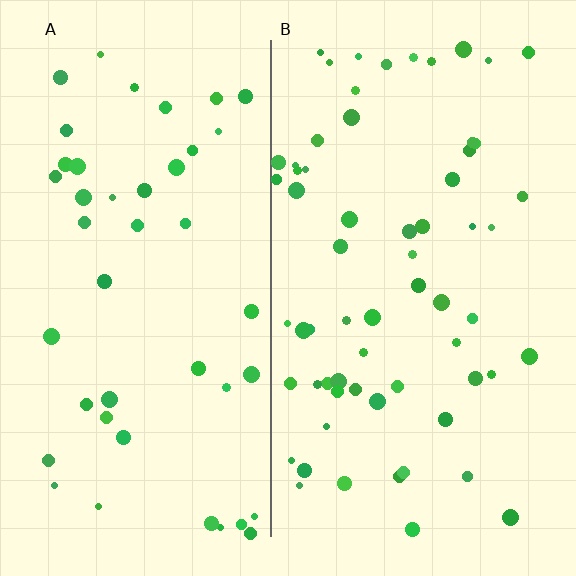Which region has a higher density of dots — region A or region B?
B (the right).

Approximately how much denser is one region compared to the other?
Approximately 1.4× — region B over region A.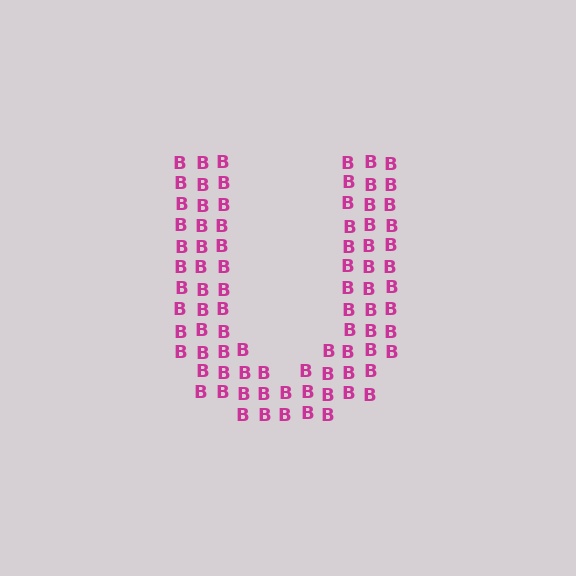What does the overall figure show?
The overall figure shows the letter U.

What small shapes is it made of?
It is made of small letter B's.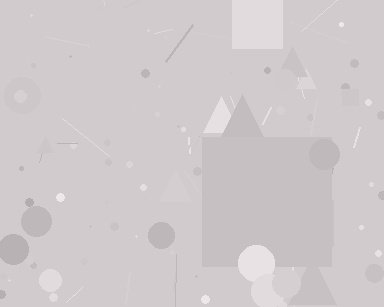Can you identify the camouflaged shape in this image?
The camouflaged shape is a square.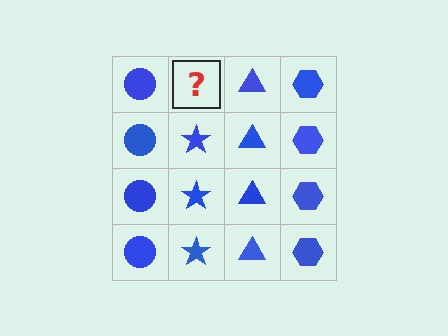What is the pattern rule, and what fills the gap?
The rule is that each column has a consistent shape. The gap should be filled with a blue star.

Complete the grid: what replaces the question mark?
The question mark should be replaced with a blue star.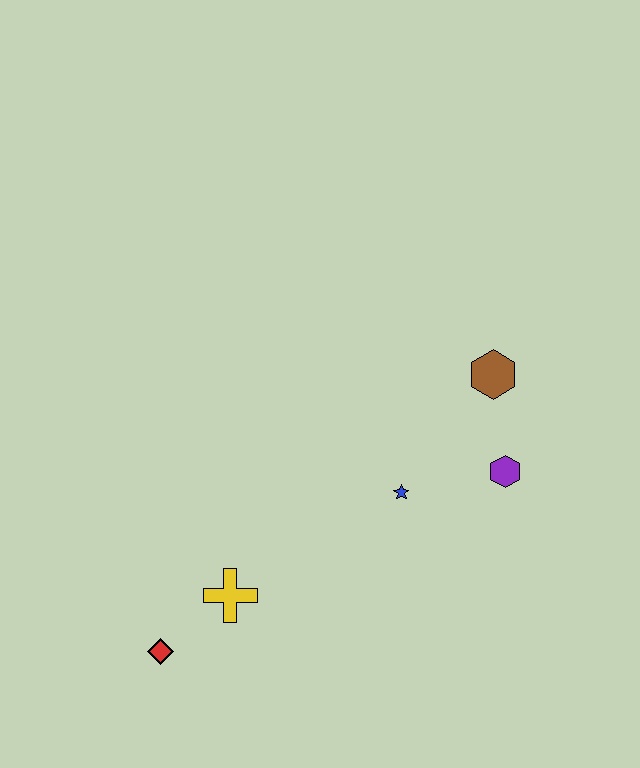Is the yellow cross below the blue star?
Yes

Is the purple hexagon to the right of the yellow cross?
Yes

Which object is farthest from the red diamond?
The brown hexagon is farthest from the red diamond.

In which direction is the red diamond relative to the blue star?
The red diamond is to the left of the blue star.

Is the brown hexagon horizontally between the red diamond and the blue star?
No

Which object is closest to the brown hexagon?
The purple hexagon is closest to the brown hexagon.